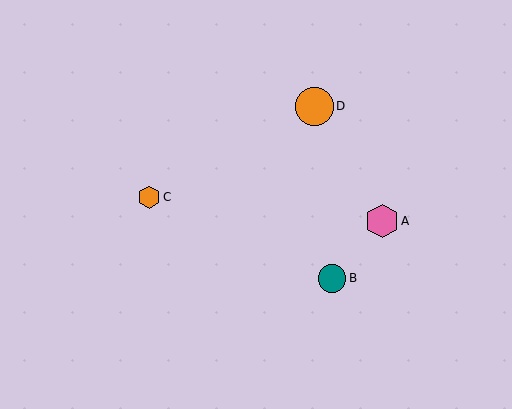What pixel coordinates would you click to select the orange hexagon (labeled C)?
Click at (149, 197) to select the orange hexagon C.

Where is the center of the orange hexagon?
The center of the orange hexagon is at (149, 197).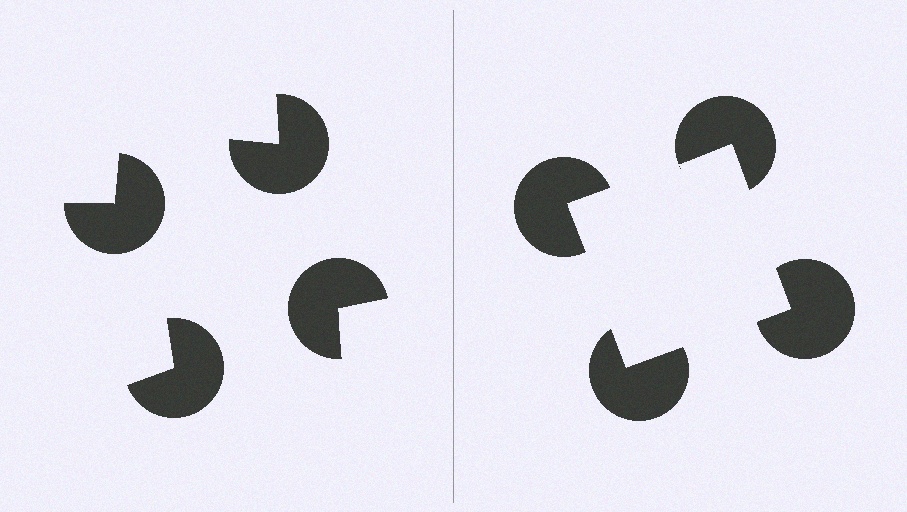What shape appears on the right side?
An illusory square.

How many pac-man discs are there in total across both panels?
8 — 4 on each side.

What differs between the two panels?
The pac-man discs are positioned identically on both sides; only the wedge orientations differ. On the right they align to a square; on the left they are misaligned.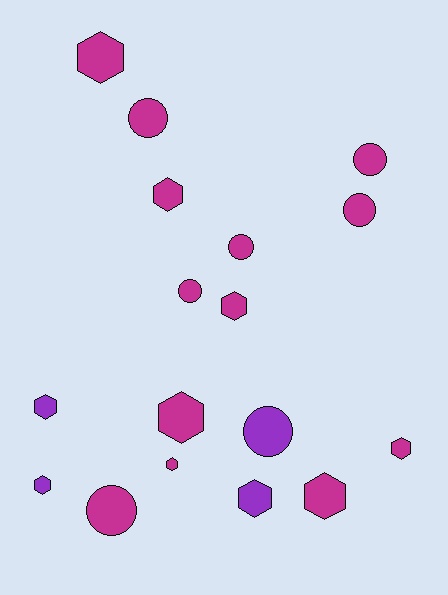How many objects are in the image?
There are 17 objects.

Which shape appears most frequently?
Hexagon, with 10 objects.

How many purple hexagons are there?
There are 3 purple hexagons.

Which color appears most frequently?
Magenta, with 13 objects.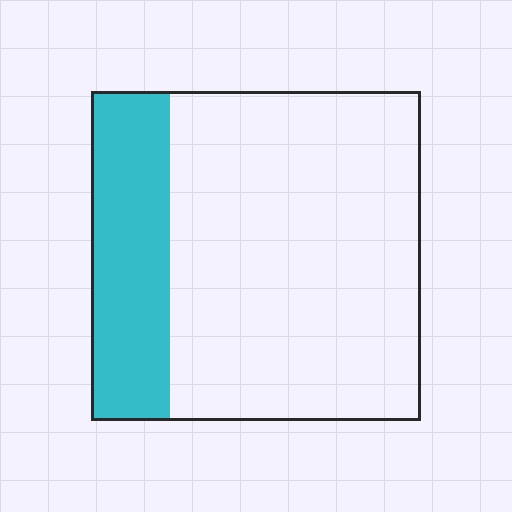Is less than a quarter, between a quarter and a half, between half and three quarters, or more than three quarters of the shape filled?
Less than a quarter.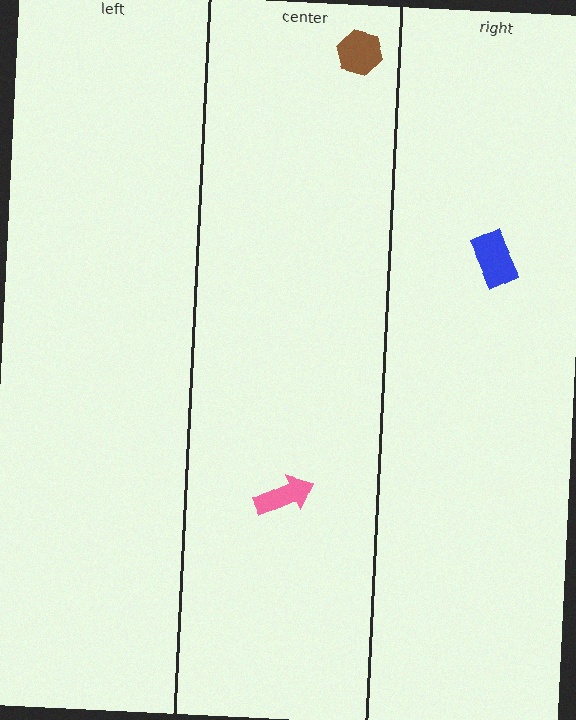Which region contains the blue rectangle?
The right region.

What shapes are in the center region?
The brown hexagon, the pink arrow.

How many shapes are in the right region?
1.